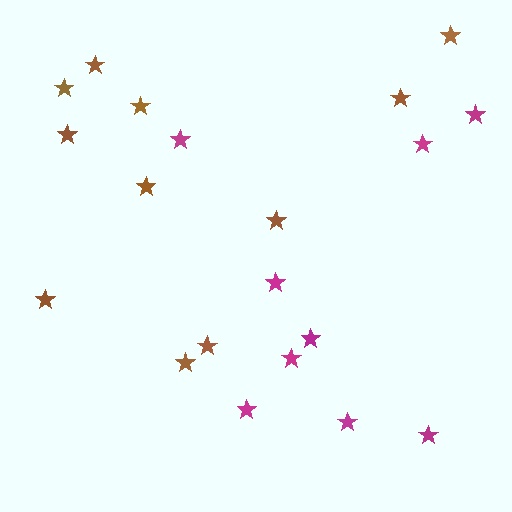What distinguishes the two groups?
There are 2 groups: one group of magenta stars (9) and one group of brown stars (11).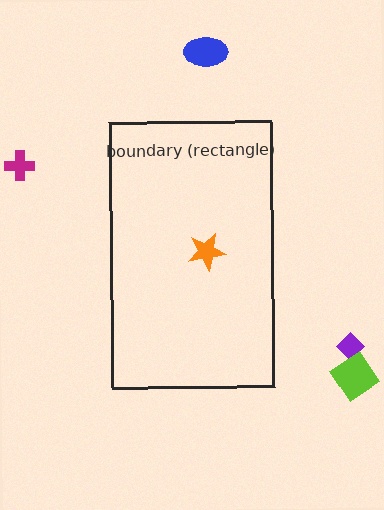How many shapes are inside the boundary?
1 inside, 4 outside.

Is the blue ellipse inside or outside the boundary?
Outside.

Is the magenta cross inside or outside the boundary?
Outside.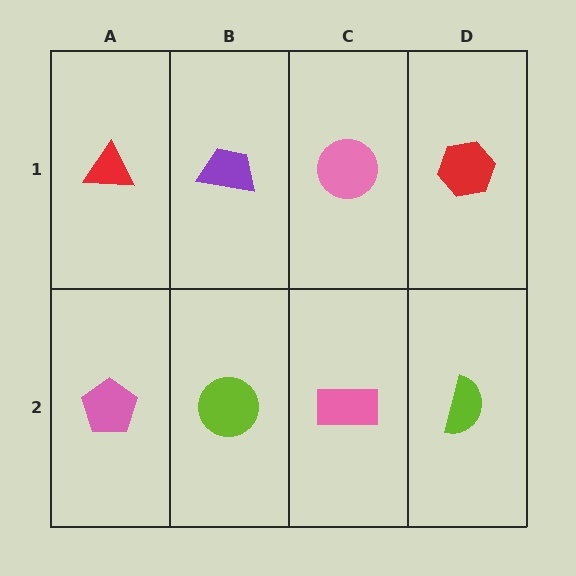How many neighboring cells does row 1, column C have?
3.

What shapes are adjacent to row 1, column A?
A pink pentagon (row 2, column A), a purple trapezoid (row 1, column B).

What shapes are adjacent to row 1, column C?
A pink rectangle (row 2, column C), a purple trapezoid (row 1, column B), a red hexagon (row 1, column D).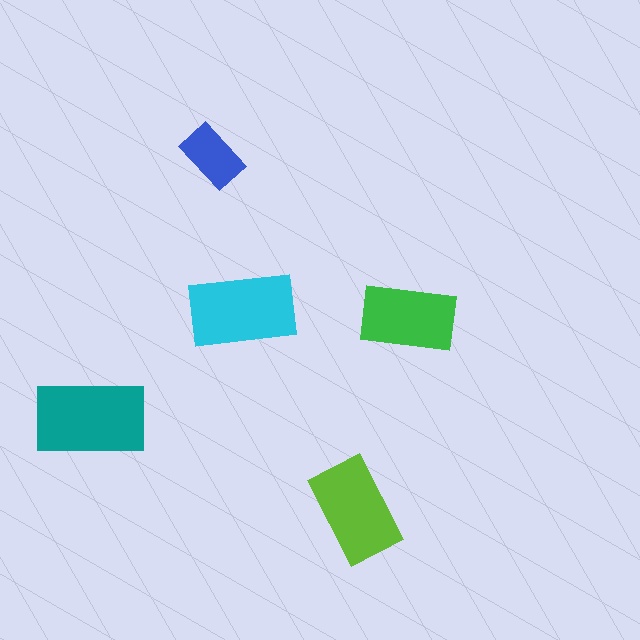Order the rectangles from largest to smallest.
the teal one, the cyan one, the lime one, the green one, the blue one.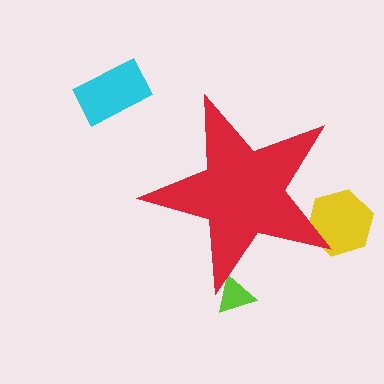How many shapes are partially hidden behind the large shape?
2 shapes are partially hidden.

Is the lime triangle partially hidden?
Yes, the lime triangle is partially hidden behind the red star.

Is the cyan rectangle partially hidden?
No, the cyan rectangle is fully visible.